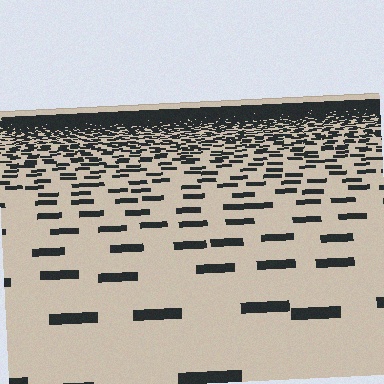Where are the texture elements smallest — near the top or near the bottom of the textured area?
Near the top.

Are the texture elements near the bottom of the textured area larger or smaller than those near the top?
Larger. Near the bottom, elements are closer to the viewer and appear at a bigger on-screen size.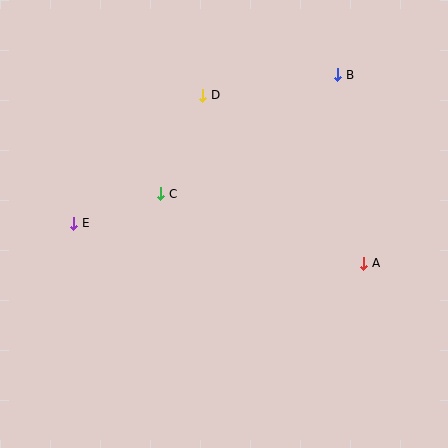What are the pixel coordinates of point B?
Point B is at (338, 75).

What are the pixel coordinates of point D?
Point D is at (203, 95).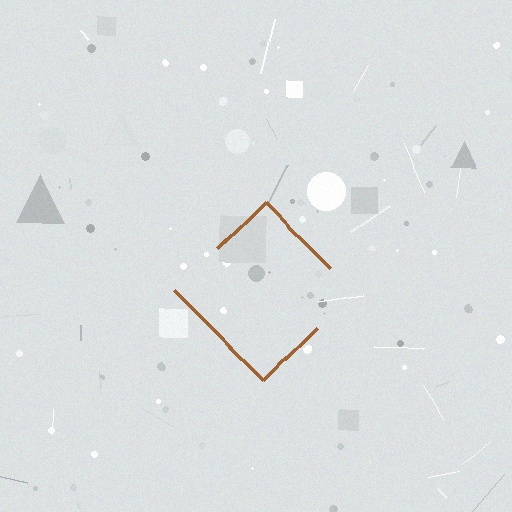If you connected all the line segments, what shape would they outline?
They would outline a diamond.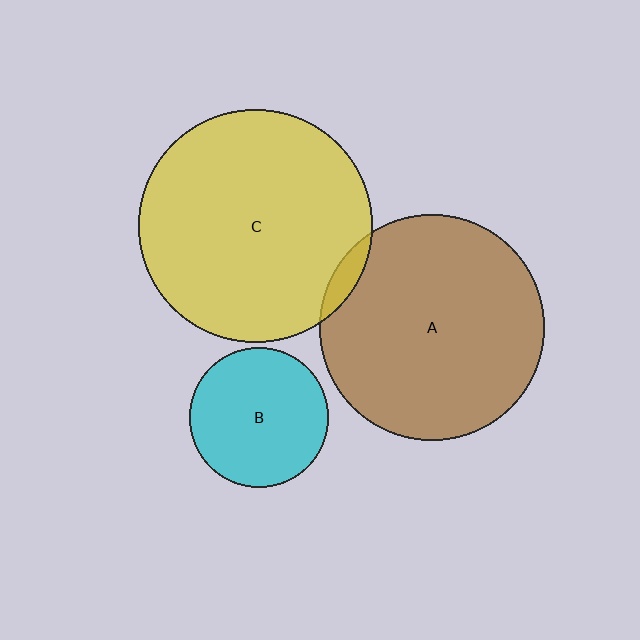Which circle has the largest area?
Circle C (yellow).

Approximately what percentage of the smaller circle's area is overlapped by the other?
Approximately 5%.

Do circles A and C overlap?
Yes.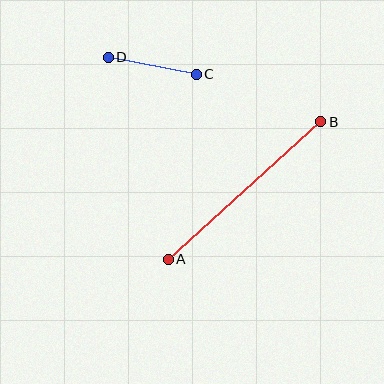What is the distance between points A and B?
The distance is approximately 205 pixels.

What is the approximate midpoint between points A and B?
The midpoint is at approximately (244, 190) pixels.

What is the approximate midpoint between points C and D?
The midpoint is at approximately (152, 66) pixels.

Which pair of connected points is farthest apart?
Points A and B are farthest apart.